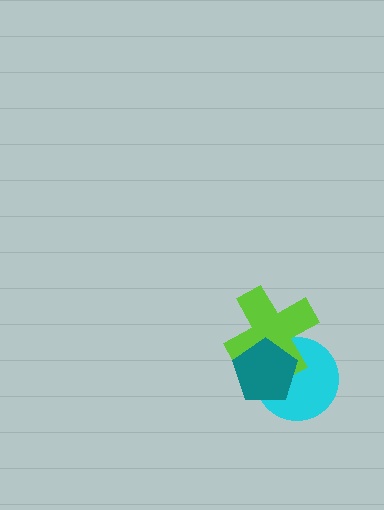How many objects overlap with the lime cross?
2 objects overlap with the lime cross.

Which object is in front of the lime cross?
The teal pentagon is in front of the lime cross.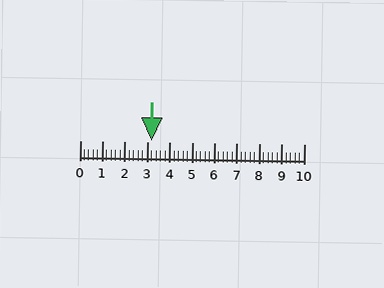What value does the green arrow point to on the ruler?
The green arrow points to approximately 3.2.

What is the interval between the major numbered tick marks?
The major tick marks are spaced 1 units apart.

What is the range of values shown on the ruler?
The ruler shows values from 0 to 10.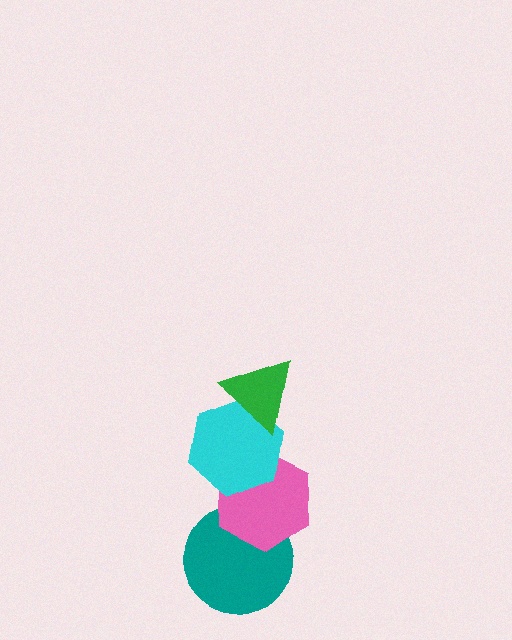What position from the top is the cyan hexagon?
The cyan hexagon is 2nd from the top.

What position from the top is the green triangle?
The green triangle is 1st from the top.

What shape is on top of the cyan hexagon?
The green triangle is on top of the cyan hexagon.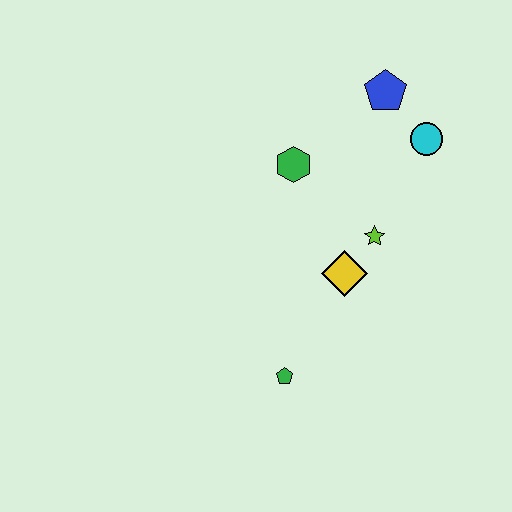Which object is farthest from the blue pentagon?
The green pentagon is farthest from the blue pentagon.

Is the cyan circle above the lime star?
Yes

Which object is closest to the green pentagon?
The yellow diamond is closest to the green pentagon.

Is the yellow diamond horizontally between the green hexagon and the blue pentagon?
Yes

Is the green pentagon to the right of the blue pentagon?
No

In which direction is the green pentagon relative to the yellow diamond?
The green pentagon is below the yellow diamond.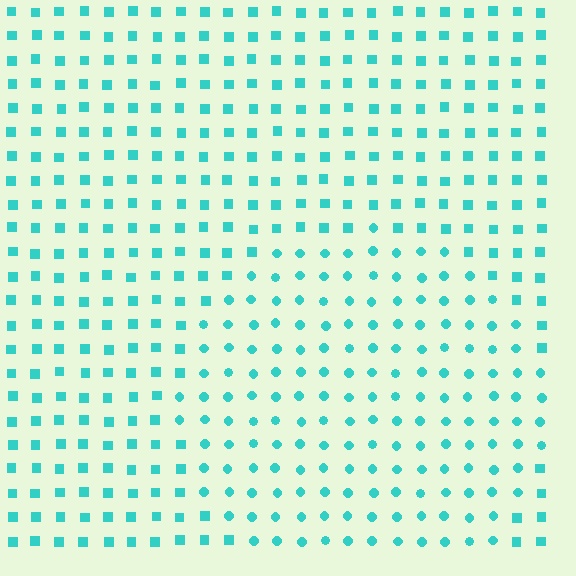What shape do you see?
I see a circle.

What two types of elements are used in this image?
The image uses circles inside the circle region and squares outside it.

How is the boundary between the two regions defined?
The boundary is defined by a change in element shape: circles inside vs. squares outside. All elements share the same color and spacing.